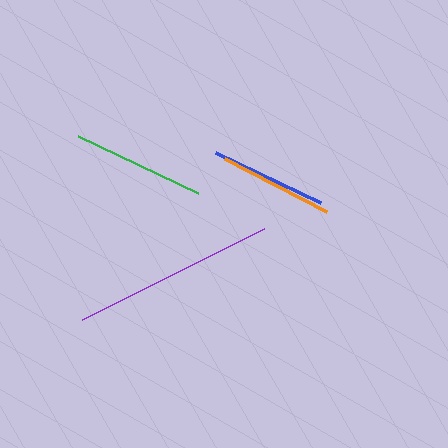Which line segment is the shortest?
The orange line is the shortest at approximately 114 pixels.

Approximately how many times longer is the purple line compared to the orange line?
The purple line is approximately 1.8 times the length of the orange line.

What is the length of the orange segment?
The orange segment is approximately 114 pixels long.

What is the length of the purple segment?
The purple segment is approximately 203 pixels long.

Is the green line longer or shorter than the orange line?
The green line is longer than the orange line.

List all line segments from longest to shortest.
From longest to shortest: purple, green, blue, orange.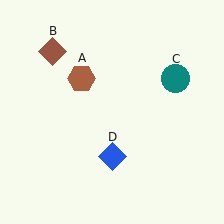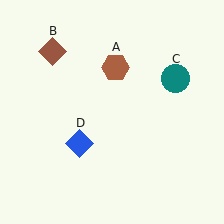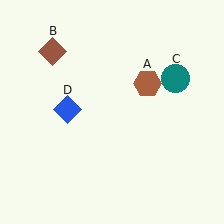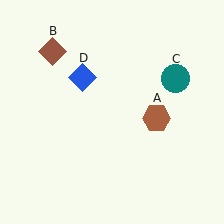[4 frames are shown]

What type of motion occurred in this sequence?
The brown hexagon (object A), blue diamond (object D) rotated clockwise around the center of the scene.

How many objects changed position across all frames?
2 objects changed position: brown hexagon (object A), blue diamond (object D).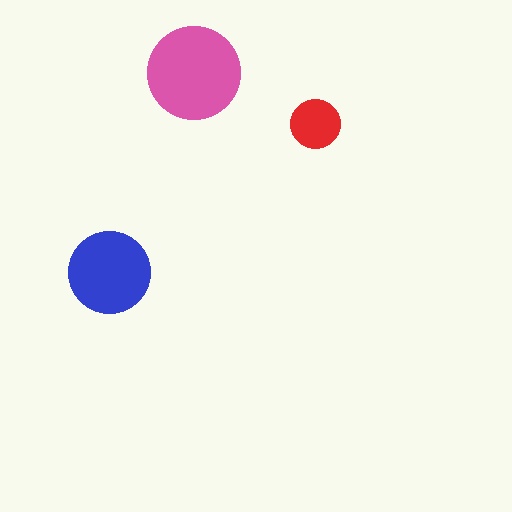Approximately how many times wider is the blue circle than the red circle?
About 1.5 times wider.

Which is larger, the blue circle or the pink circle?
The pink one.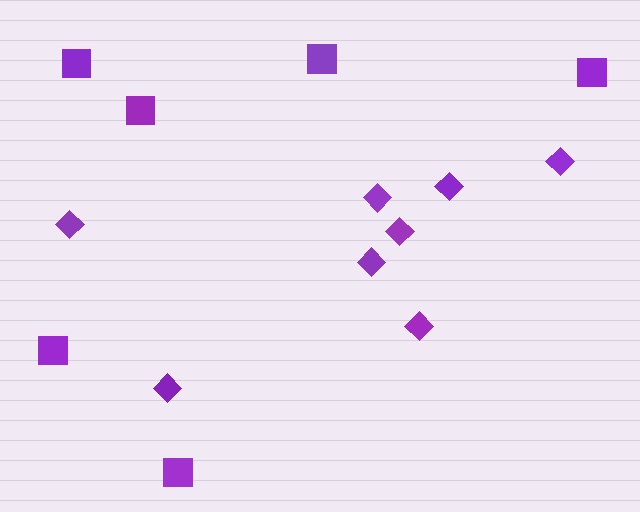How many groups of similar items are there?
There are 2 groups: one group of diamonds (8) and one group of squares (6).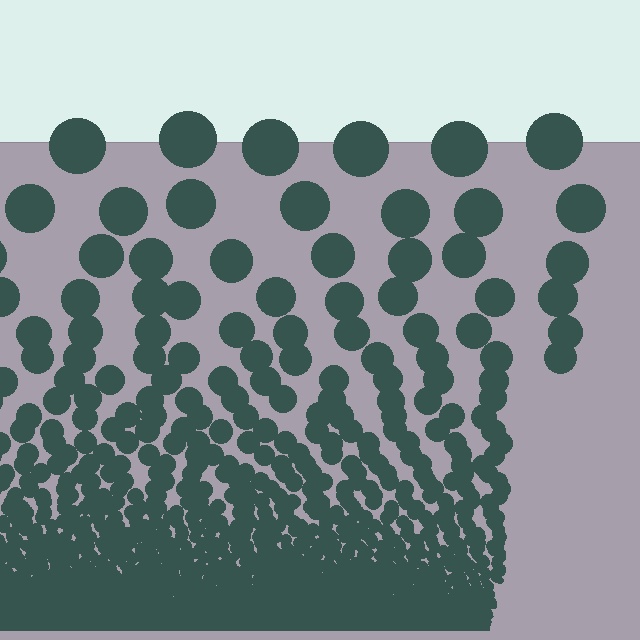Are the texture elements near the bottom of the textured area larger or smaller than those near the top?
Smaller. The gradient is inverted — elements near the bottom are smaller and denser.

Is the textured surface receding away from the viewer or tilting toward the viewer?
The surface appears to tilt toward the viewer. Texture elements get larger and sparser toward the top.